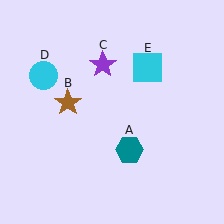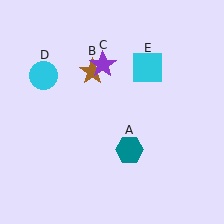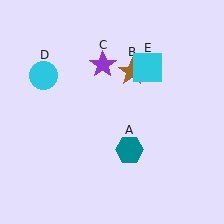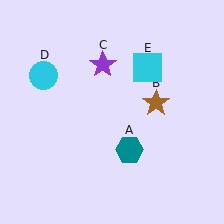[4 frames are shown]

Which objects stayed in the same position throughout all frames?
Teal hexagon (object A) and purple star (object C) and cyan circle (object D) and cyan square (object E) remained stationary.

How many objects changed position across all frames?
1 object changed position: brown star (object B).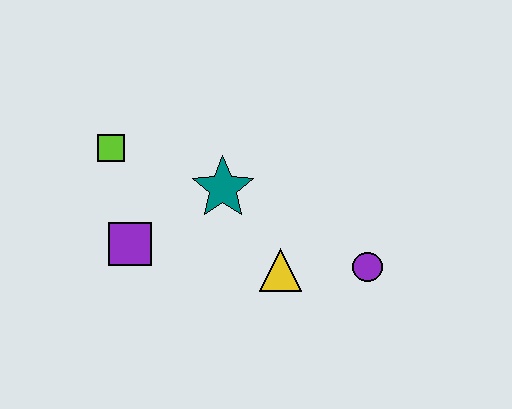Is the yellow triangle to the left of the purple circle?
Yes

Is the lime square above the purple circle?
Yes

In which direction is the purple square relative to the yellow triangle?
The purple square is to the left of the yellow triangle.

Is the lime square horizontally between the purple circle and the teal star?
No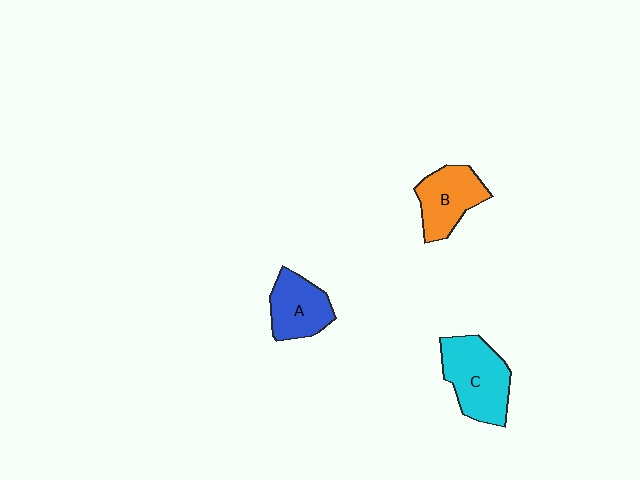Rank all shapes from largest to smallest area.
From largest to smallest: C (cyan), B (orange), A (blue).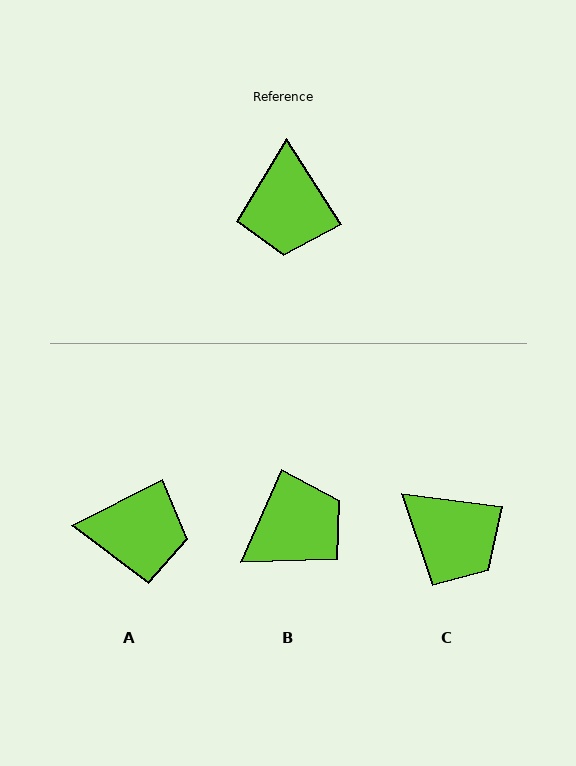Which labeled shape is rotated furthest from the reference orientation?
B, about 123 degrees away.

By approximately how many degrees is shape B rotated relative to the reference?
Approximately 123 degrees counter-clockwise.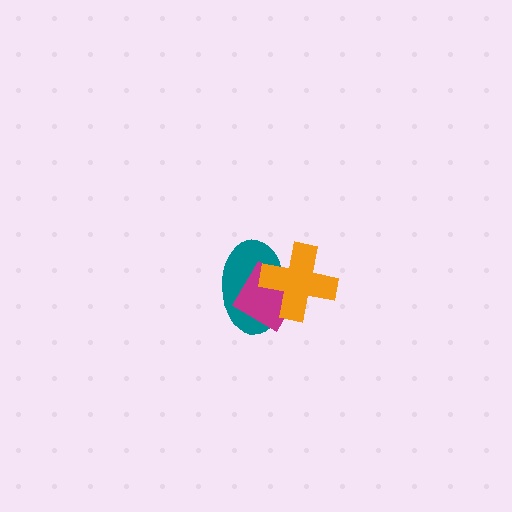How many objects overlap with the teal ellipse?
2 objects overlap with the teal ellipse.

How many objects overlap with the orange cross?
2 objects overlap with the orange cross.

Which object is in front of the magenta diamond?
The orange cross is in front of the magenta diamond.